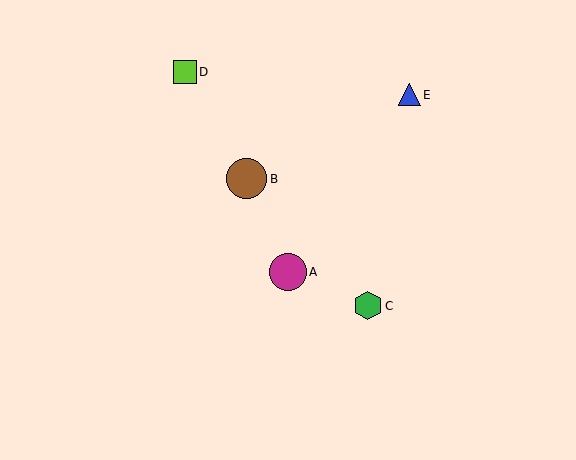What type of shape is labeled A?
Shape A is a magenta circle.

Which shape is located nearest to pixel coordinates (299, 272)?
The magenta circle (labeled A) at (288, 272) is nearest to that location.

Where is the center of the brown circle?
The center of the brown circle is at (247, 179).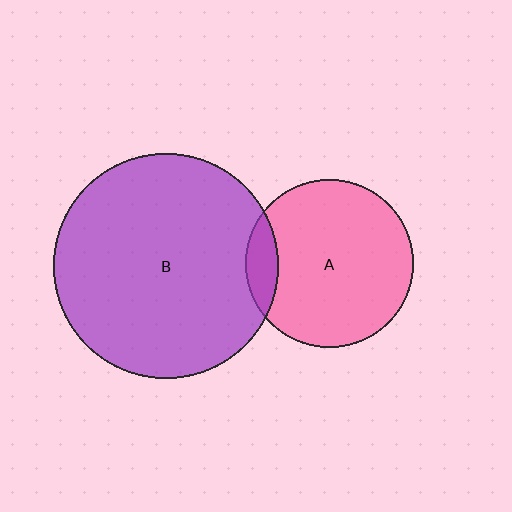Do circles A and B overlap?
Yes.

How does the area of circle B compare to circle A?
Approximately 1.8 times.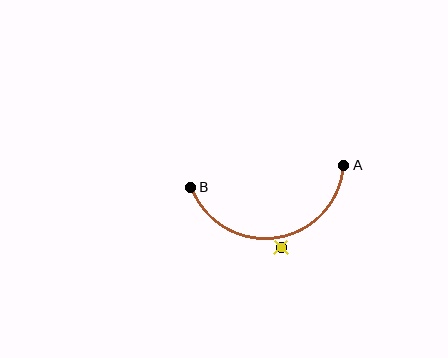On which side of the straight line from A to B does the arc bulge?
The arc bulges below the straight line connecting A and B.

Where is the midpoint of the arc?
The arc midpoint is the point on the curve farthest from the straight line joining A and B. It sits below that line.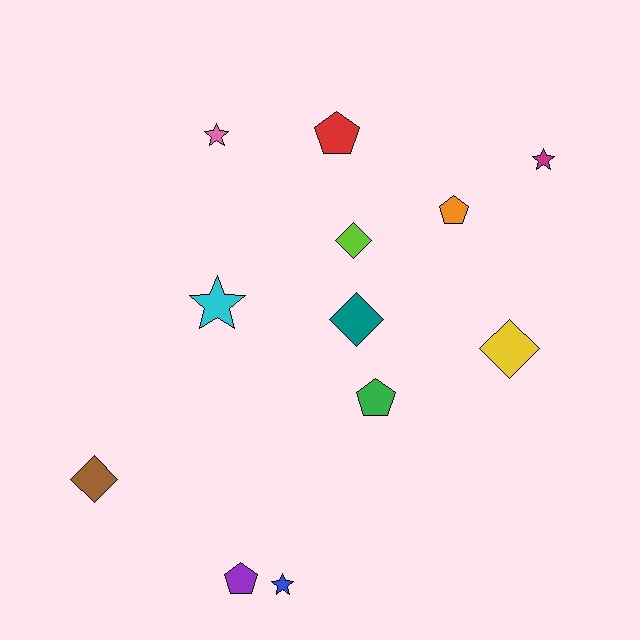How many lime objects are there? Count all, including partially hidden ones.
There is 1 lime object.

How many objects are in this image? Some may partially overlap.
There are 12 objects.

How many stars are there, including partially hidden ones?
There are 4 stars.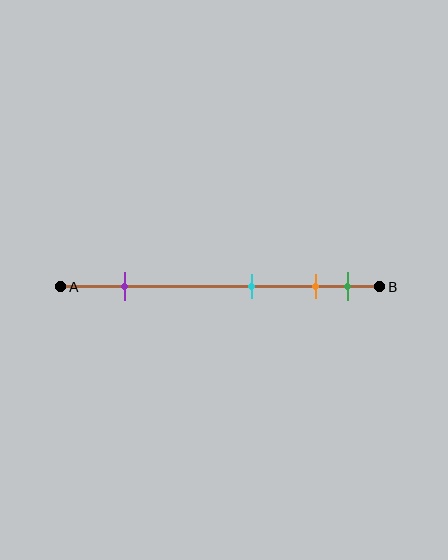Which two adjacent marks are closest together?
The orange and green marks are the closest adjacent pair.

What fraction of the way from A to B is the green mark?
The green mark is approximately 90% (0.9) of the way from A to B.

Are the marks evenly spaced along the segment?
No, the marks are not evenly spaced.